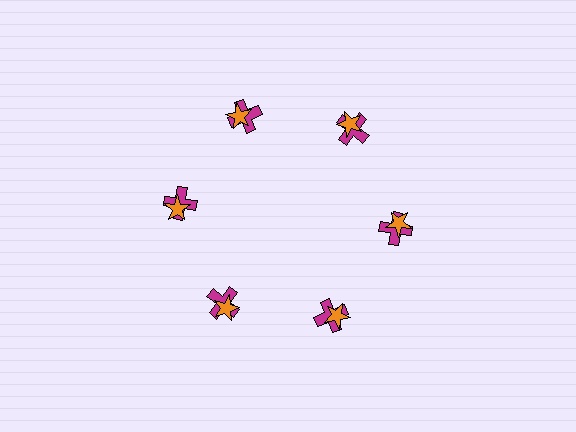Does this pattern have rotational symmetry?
Yes, this pattern has 6-fold rotational symmetry. It looks the same after rotating 60 degrees around the center.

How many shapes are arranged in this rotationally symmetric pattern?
There are 12 shapes, arranged in 6 groups of 2.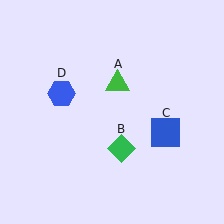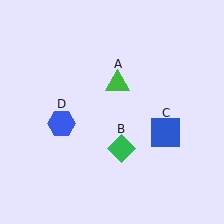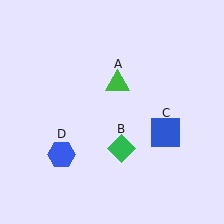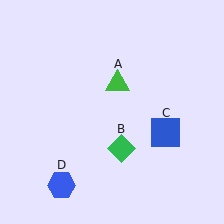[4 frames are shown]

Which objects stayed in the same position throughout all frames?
Green triangle (object A) and green diamond (object B) and blue square (object C) remained stationary.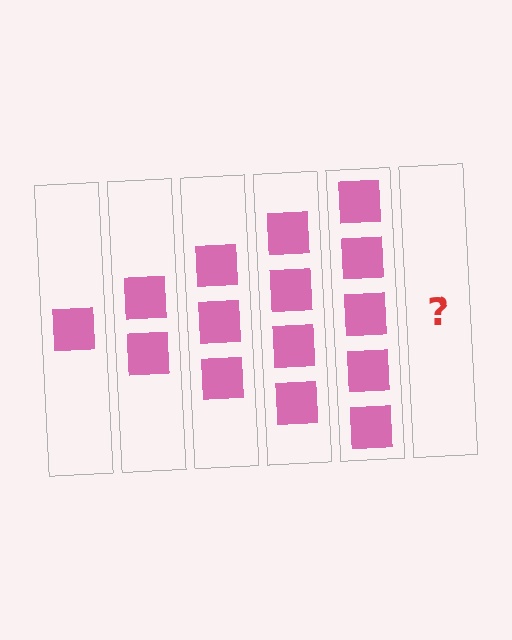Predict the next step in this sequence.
The next step is 6 squares.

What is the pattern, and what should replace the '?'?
The pattern is that each step adds one more square. The '?' should be 6 squares.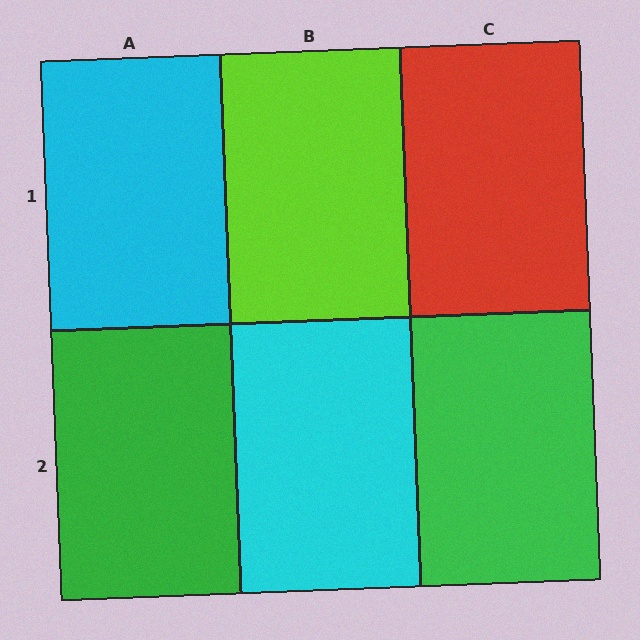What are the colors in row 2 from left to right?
Green, cyan, green.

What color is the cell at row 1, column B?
Lime.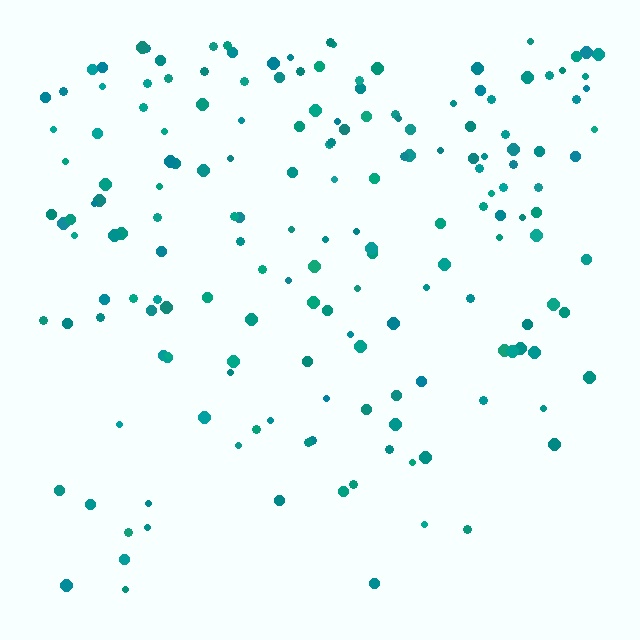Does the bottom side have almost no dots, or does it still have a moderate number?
Still a moderate number, just noticeably fewer than the top.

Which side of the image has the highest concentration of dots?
The top.